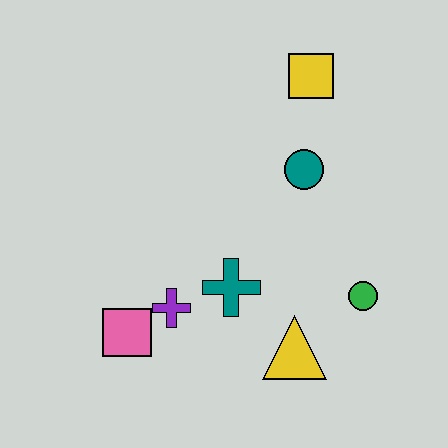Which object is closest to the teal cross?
The purple cross is closest to the teal cross.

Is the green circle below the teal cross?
Yes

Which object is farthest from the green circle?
The pink square is farthest from the green circle.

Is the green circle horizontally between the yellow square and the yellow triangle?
No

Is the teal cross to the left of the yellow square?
Yes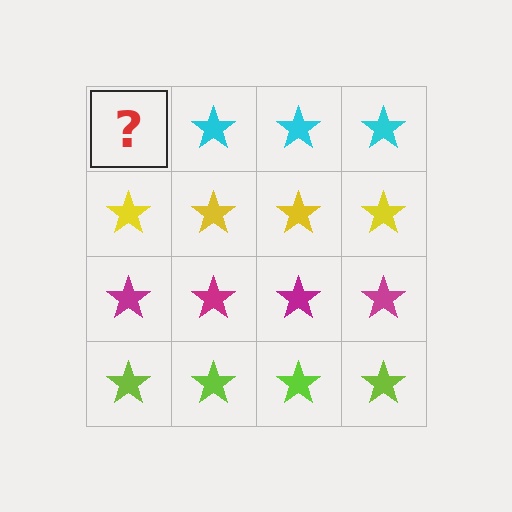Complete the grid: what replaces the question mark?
The question mark should be replaced with a cyan star.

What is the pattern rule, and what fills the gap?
The rule is that each row has a consistent color. The gap should be filled with a cyan star.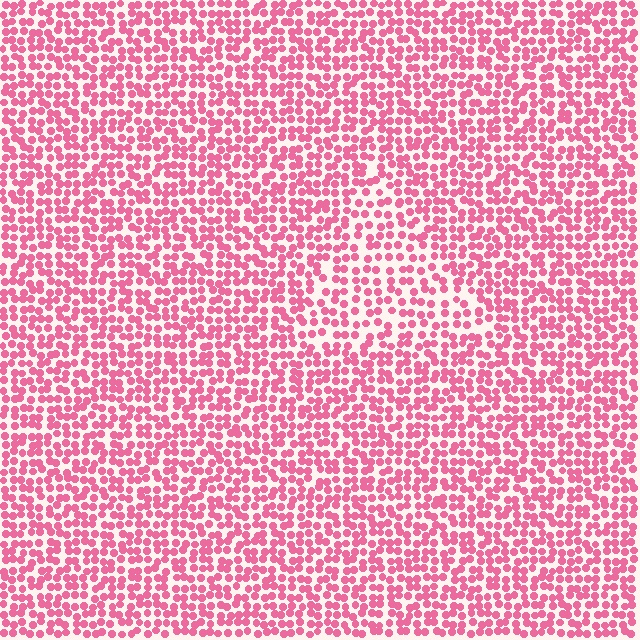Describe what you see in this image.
The image contains small pink elements arranged at two different densities. A triangle-shaped region is visible where the elements are less densely packed than the surrounding area.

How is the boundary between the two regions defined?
The boundary is defined by a change in element density (approximately 1.5x ratio). All elements are the same color, size, and shape.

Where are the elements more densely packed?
The elements are more densely packed outside the triangle boundary.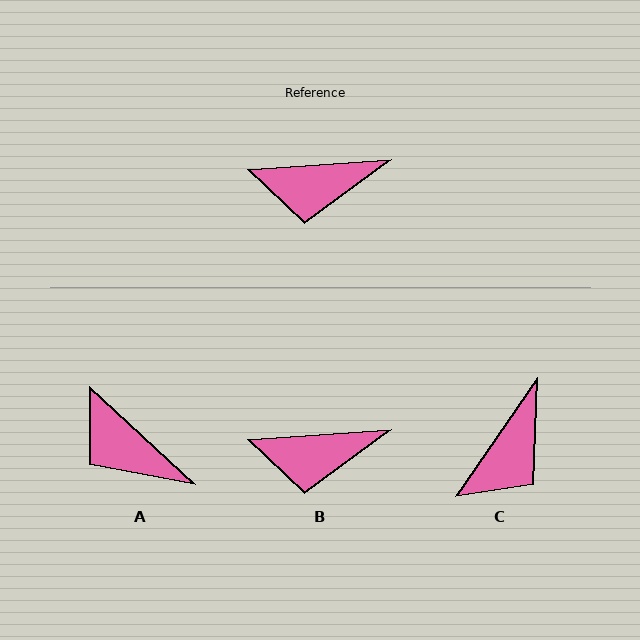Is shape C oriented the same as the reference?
No, it is off by about 51 degrees.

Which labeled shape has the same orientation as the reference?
B.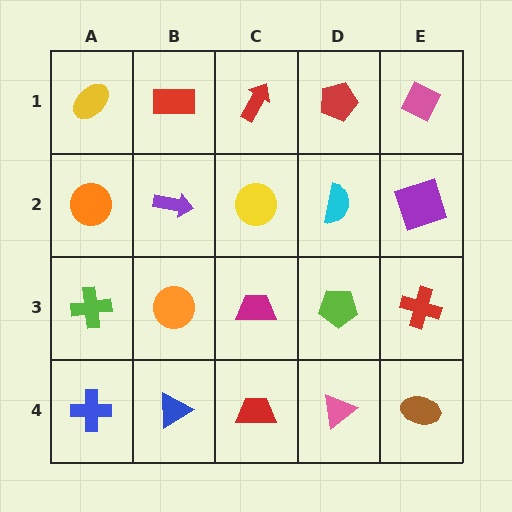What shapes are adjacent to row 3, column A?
An orange circle (row 2, column A), a blue cross (row 4, column A), an orange circle (row 3, column B).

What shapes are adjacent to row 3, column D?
A cyan semicircle (row 2, column D), a pink triangle (row 4, column D), a magenta trapezoid (row 3, column C), a red cross (row 3, column E).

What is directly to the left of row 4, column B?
A blue cross.